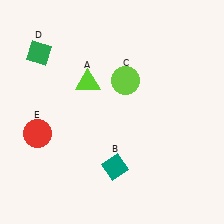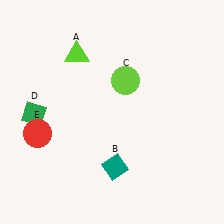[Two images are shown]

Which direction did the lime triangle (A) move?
The lime triangle (A) moved up.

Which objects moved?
The objects that moved are: the lime triangle (A), the green diamond (D).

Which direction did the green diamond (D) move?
The green diamond (D) moved down.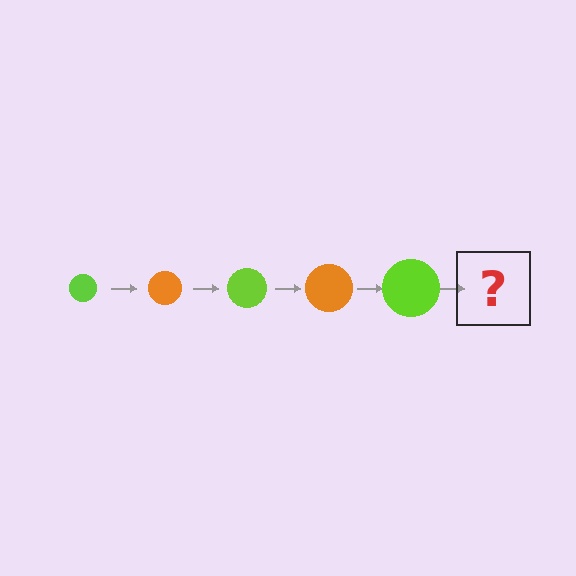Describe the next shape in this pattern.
It should be an orange circle, larger than the previous one.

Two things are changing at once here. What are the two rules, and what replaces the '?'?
The two rules are that the circle grows larger each step and the color cycles through lime and orange. The '?' should be an orange circle, larger than the previous one.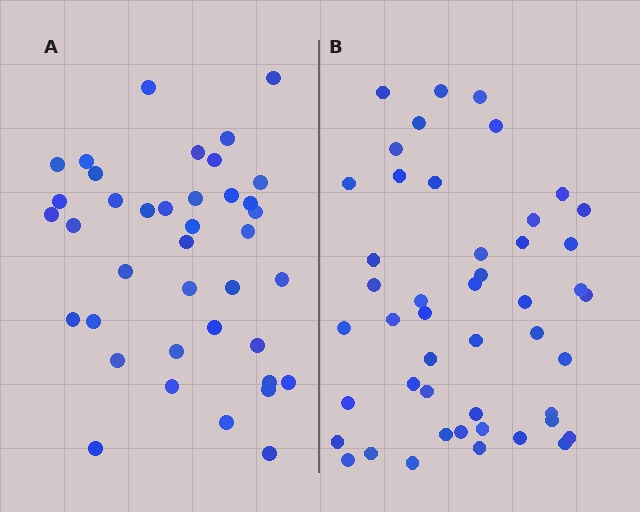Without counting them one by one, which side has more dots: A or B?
Region B (the right region) has more dots.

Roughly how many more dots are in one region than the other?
Region B has roughly 8 or so more dots than region A.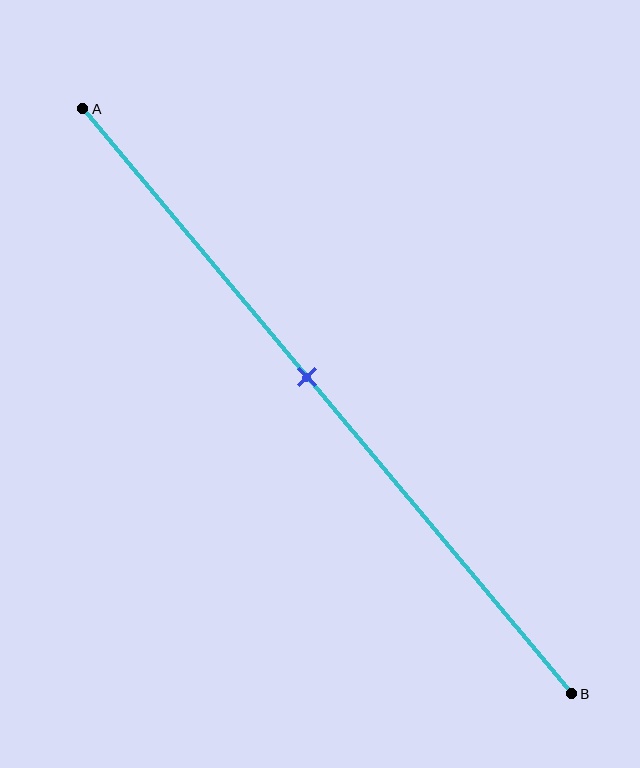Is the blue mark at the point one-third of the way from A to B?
No, the mark is at about 45% from A, not at the 33% one-third point.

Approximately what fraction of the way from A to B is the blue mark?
The blue mark is approximately 45% of the way from A to B.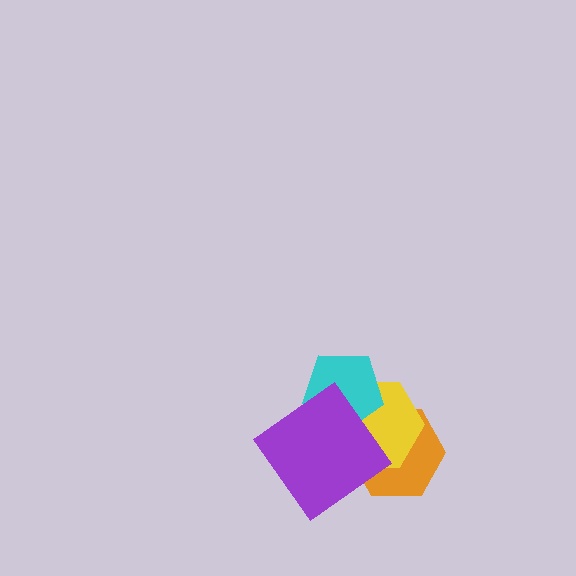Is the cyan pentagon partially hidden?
Yes, it is partially covered by another shape.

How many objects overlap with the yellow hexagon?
3 objects overlap with the yellow hexagon.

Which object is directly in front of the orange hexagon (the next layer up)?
The yellow hexagon is directly in front of the orange hexagon.